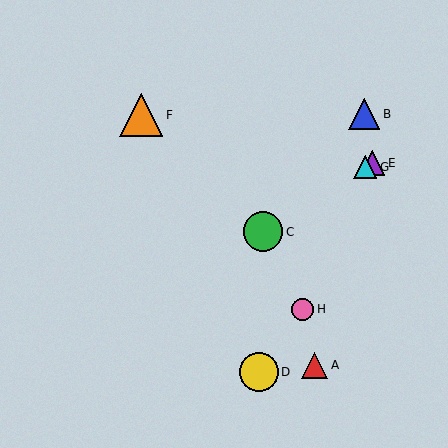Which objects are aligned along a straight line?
Objects C, E, G are aligned along a straight line.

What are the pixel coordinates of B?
Object B is at (364, 114).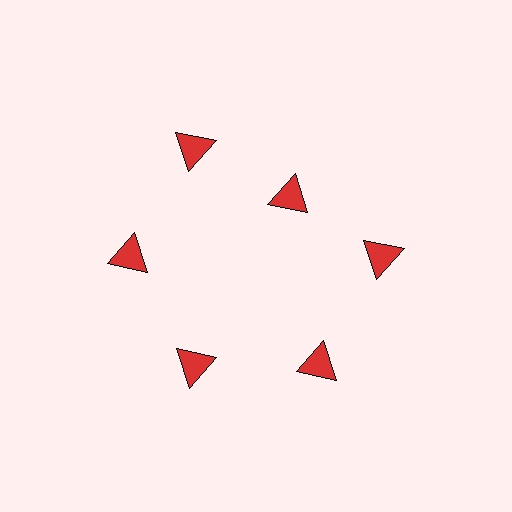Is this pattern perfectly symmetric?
No. The 6 red triangles are arranged in a ring, but one element near the 1 o'clock position is pulled inward toward the center, breaking the 6-fold rotational symmetry.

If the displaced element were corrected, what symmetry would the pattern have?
It would have 6-fold rotational symmetry — the pattern would map onto itself every 60 degrees.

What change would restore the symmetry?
The symmetry would be restored by moving it outward, back onto the ring so that all 6 triangles sit at equal angles and equal distance from the center.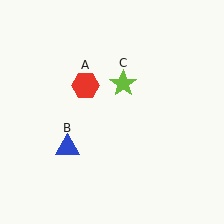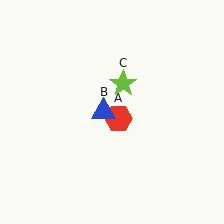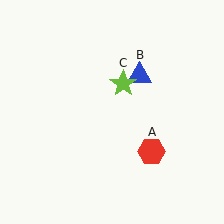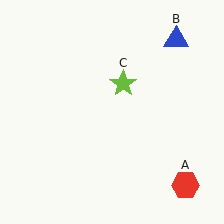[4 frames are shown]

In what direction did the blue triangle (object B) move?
The blue triangle (object B) moved up and to the right.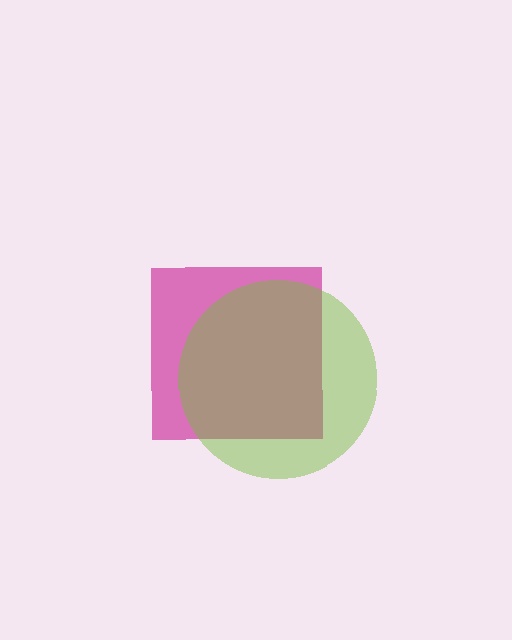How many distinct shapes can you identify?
There are 2 distinct shapes: a magenta square, a lime circle.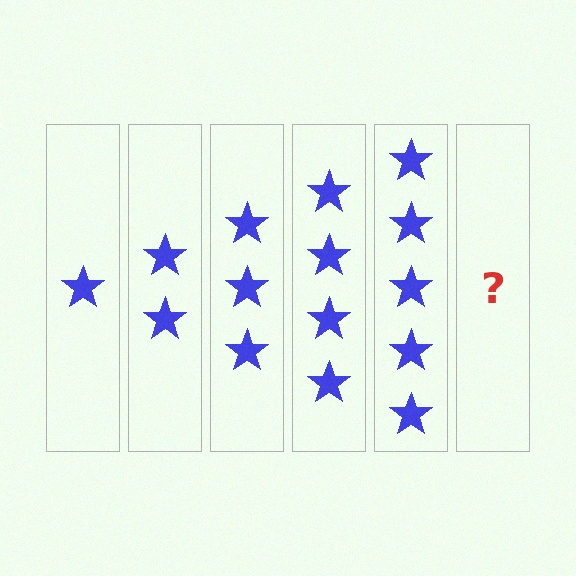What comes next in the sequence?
The next element should be 6 stars.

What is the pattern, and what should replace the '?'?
The pattern is that each step adds one more star. The '?' should be 6 stars.